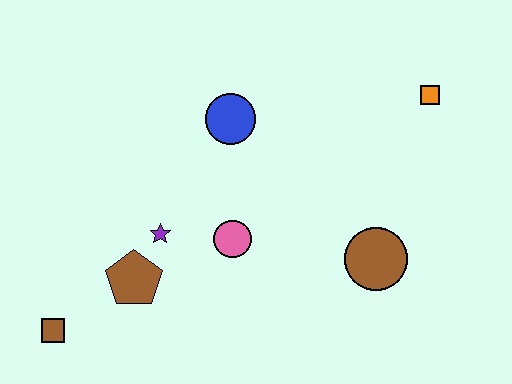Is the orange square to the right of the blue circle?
Yes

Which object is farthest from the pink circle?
The orange square is farthest from the pink circle.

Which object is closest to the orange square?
The brown circle is closest to the orange square.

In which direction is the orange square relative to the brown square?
The orange square is to the right of the brown square.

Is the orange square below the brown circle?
No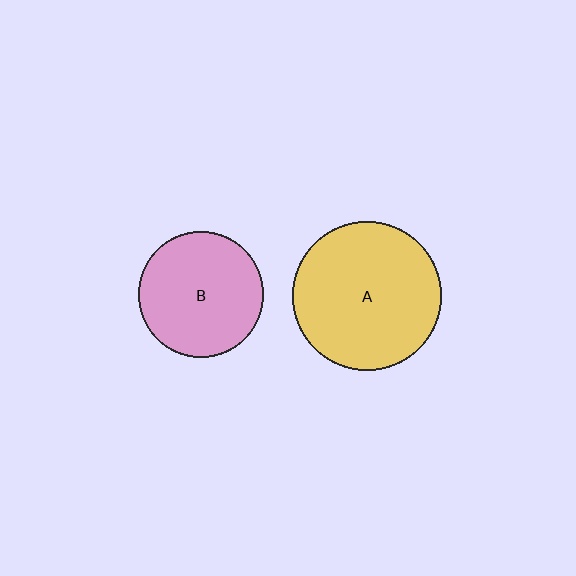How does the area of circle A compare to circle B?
Approximately 1.4 times.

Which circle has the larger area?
Circle A (yellow).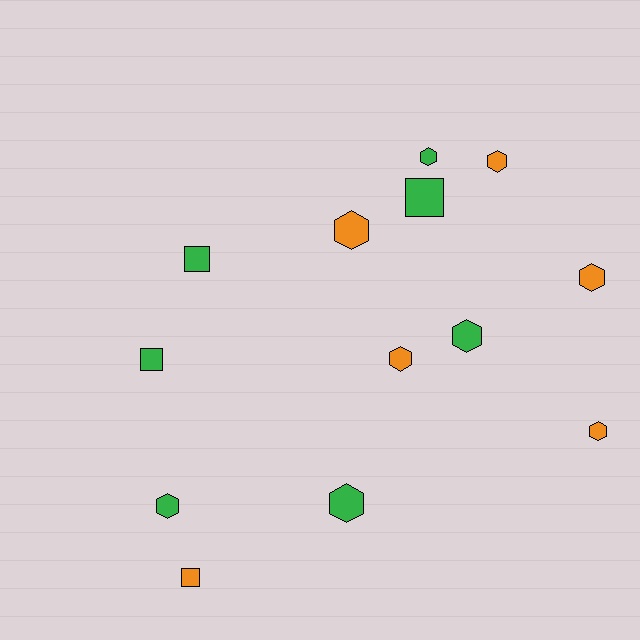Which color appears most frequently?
Green, with 7 objects.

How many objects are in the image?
There are 13 objects.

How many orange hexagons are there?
There are 5 orange hexagons.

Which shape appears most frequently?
Hexagon, with 9 objects.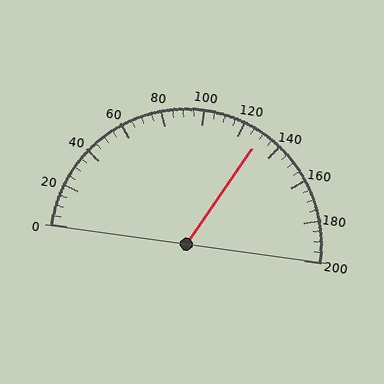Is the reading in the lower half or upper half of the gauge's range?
The reading is in the upper half of the range (0 to 200).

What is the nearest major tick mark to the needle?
The nearest major tick mark is 120.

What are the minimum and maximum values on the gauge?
The gauge ranges from 0 to 200.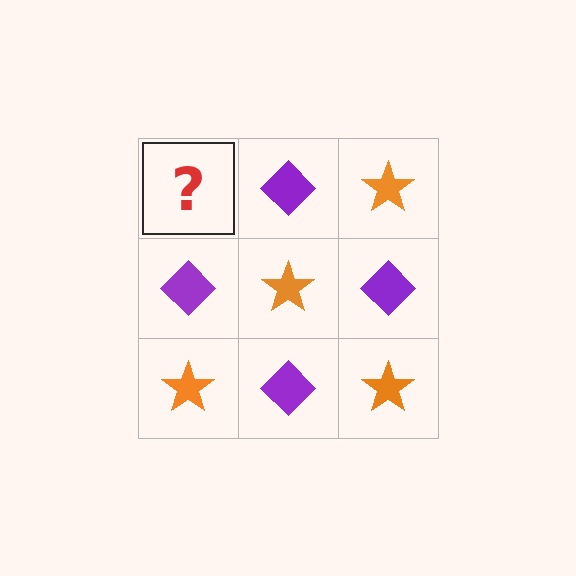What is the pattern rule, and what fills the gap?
The rule is that it alternates orange star and purple diamond in a checkerboard pattern. The gap should be filled with an orange star.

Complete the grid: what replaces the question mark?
The question mark should be replaced with an orange star.